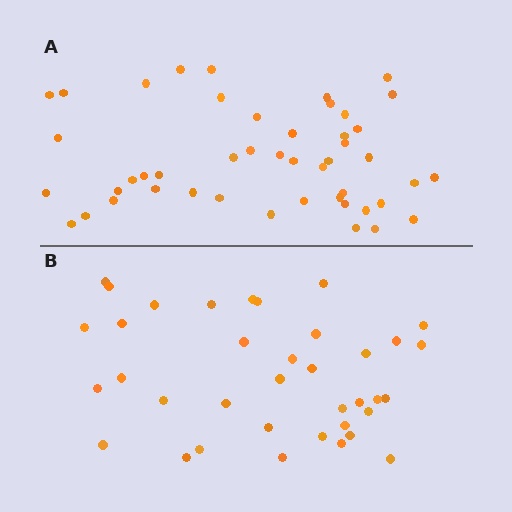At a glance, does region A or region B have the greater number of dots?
Region A (the top region) has more dots.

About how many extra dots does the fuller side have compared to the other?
Region A has roughly 10 or so more dots than region B.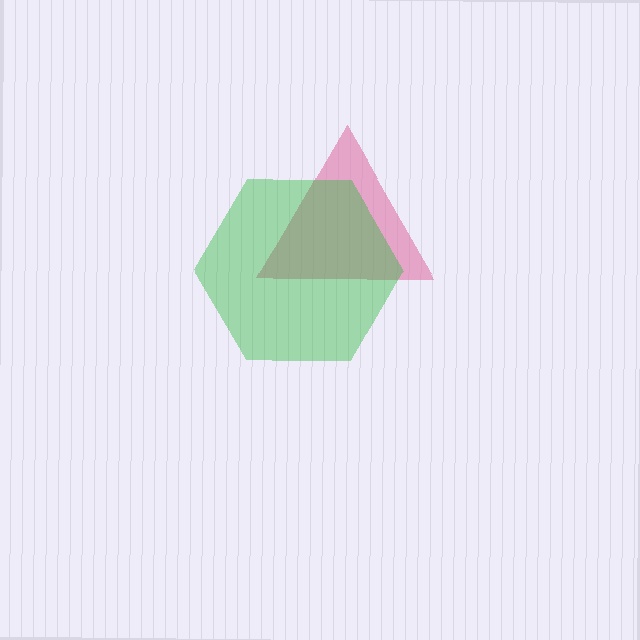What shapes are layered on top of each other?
The layered shapes are: a pink triangle, a green hexagon.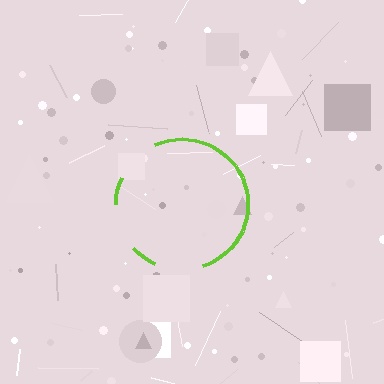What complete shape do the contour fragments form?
The contour fragments form a circle.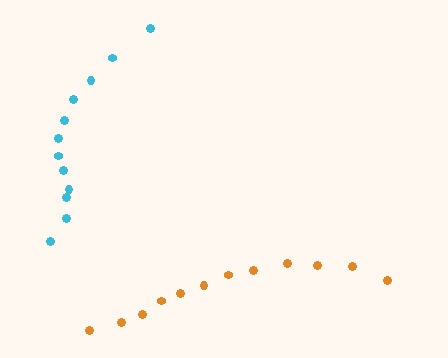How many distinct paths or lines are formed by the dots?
There are 2 distinct paths.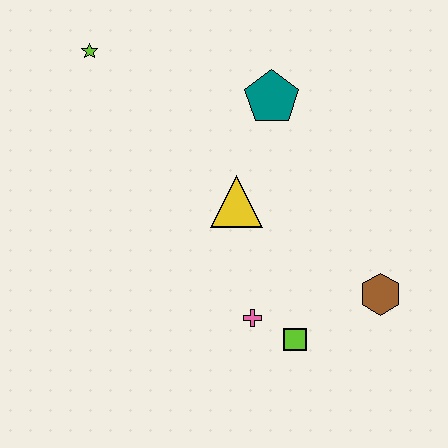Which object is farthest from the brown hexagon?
The lime star is farthest from the brown hexagon.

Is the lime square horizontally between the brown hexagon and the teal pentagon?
Yes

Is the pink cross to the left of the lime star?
No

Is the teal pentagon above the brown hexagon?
Yes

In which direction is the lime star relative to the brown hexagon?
The lime star is to the left of the brown hexagon.